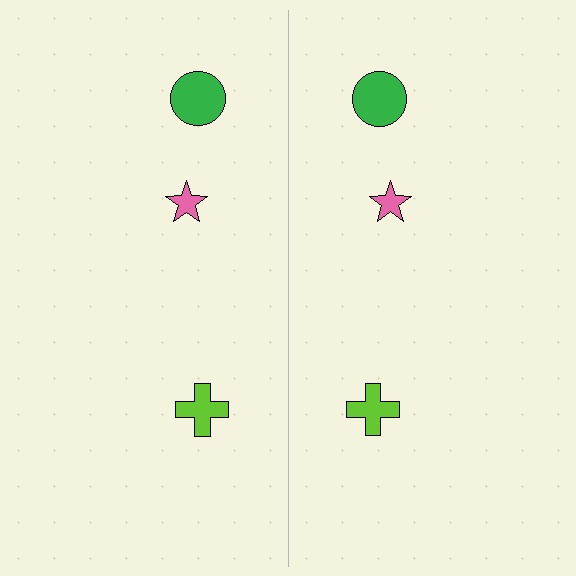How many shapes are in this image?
There are 6 shapes in this image.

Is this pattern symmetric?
Yes, this pattern has bilateral (reflection) symmetry.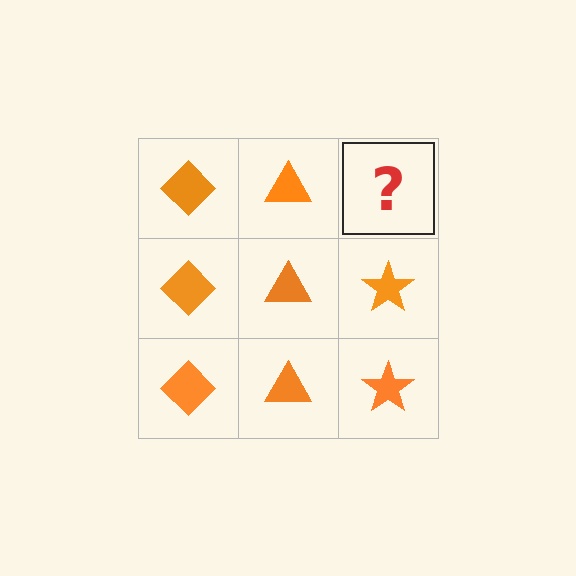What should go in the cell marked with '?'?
The missing cell should contain an orange star.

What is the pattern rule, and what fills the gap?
The rule is that each column has a consistent shape. The gap should be filled with an orange star.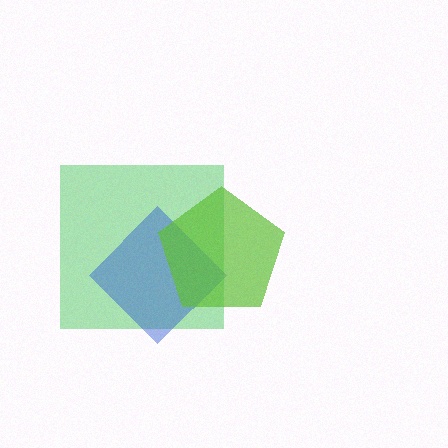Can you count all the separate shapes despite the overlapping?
Yes, there are 3 separate shapes.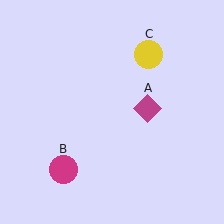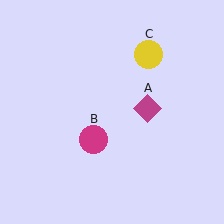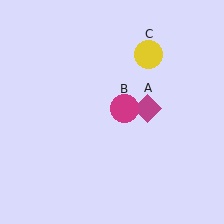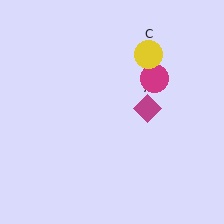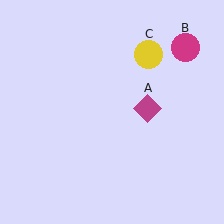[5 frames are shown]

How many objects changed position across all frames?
1 object changed position: magenta circle (object B).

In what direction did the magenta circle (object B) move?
The magenta circle (object B) moved up and to the right.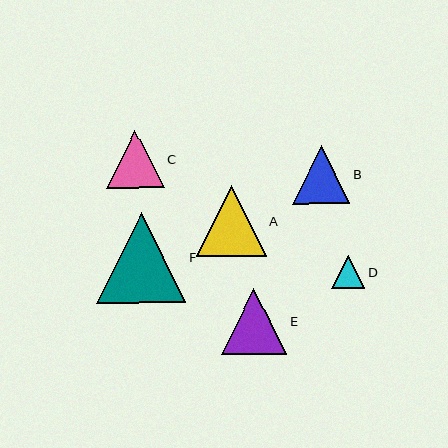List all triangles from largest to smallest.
From largest to smallest: F, A, E, C, B, D.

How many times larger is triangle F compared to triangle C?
Triangle F is approximately 1.6 times the size of triangle C.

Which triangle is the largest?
Triangle F is the largest with a size of approximately 89 pixels.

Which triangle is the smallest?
Triangle D is the smallest with a size of approximately 33 pixels.